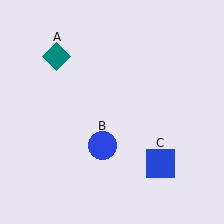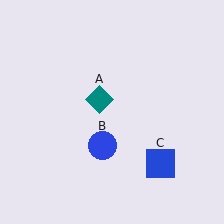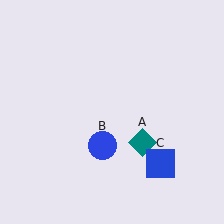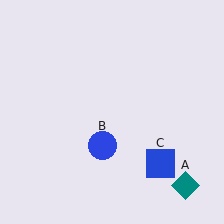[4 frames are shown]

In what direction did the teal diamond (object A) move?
The teal diamond (object A) moved down and to the right.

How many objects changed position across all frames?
1 object changed position: teal diamond (object A).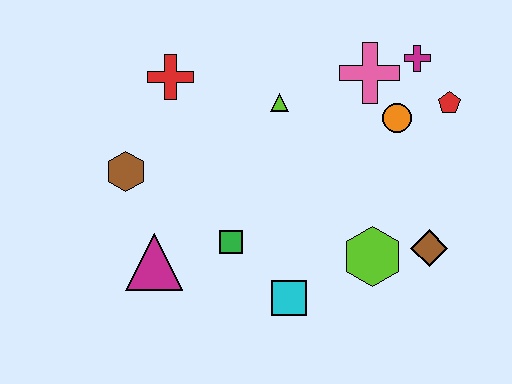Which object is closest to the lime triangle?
The pink cross is closest to the lime triangle.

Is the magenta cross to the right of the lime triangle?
Yes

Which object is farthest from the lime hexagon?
The red cross is farthest from the lime hexagon.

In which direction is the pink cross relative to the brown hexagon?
The pink cross is to the right of the brown hexagon.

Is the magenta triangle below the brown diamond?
Yes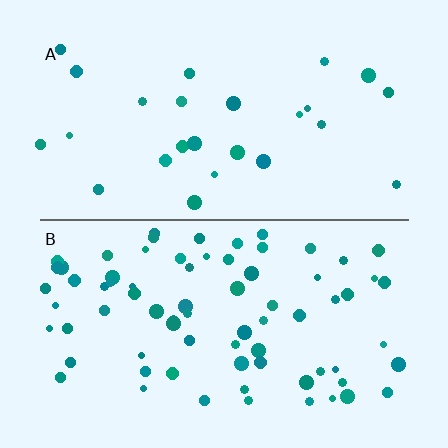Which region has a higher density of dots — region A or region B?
B (the bottom).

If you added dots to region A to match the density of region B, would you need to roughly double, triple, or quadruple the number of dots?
Approximately triple.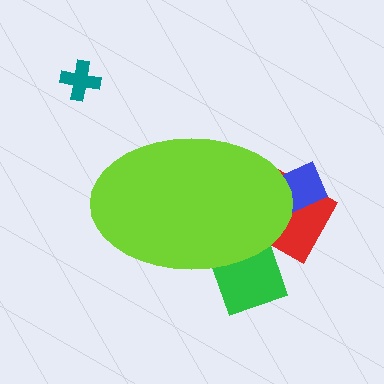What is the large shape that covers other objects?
A lime ellipse.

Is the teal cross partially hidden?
No, the teal cross is fully visible.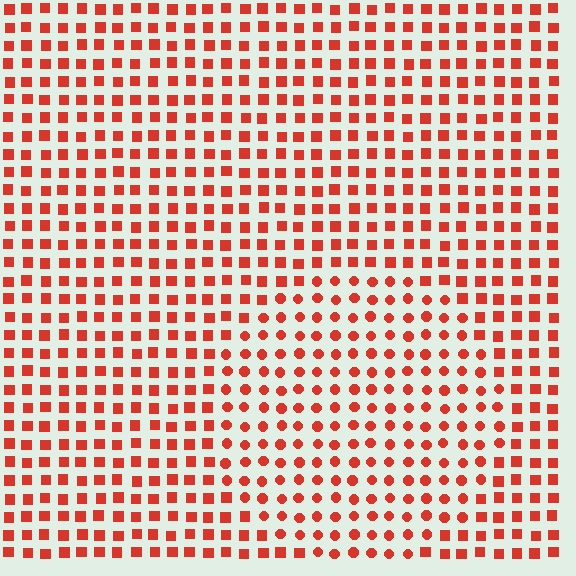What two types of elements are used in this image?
The image uses circles inside the circle region and squares outside it.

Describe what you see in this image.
The image is filled with small red elements arranged in a uniform grid. A circle-shaped region contains circles, while the surrounding area contains squares. The boundary is defined purely by the change in element shape.